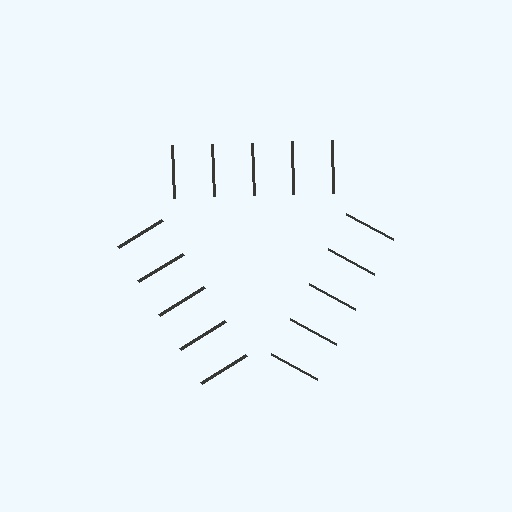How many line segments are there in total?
15 — 5 along each of the 3 edges.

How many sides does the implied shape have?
3 sides — the line-ends trace a triangle.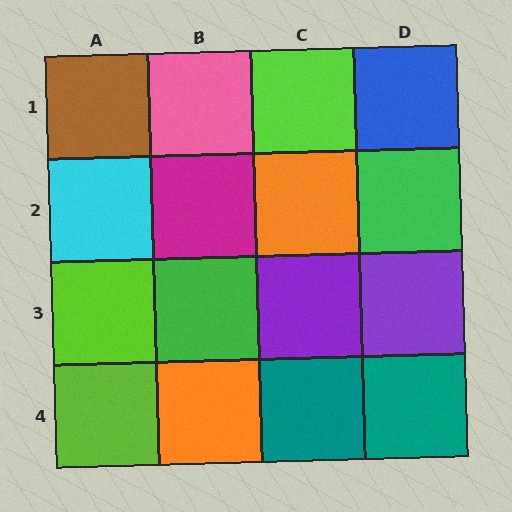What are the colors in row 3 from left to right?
Lime, green, purple, purple.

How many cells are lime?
3 cells are lime.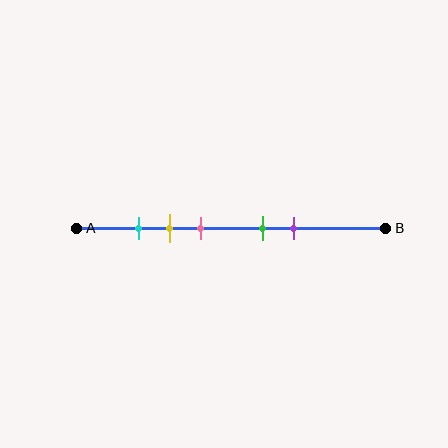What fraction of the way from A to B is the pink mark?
The pink mark is approximately 40% (0.4) of the way from A to B.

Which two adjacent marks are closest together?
The cyan and yellow marks are the closest adjacent pair.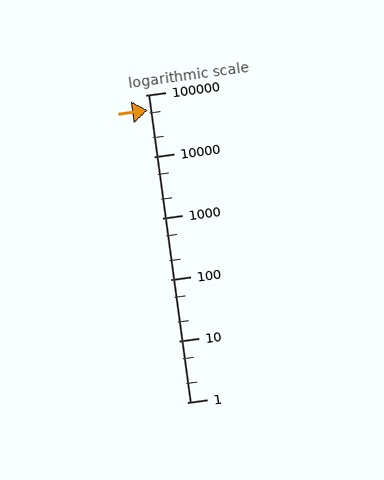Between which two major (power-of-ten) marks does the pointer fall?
The pointer is between 10000 and 100000.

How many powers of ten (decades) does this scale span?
The scale spans 5 decades, from 1 to 100000.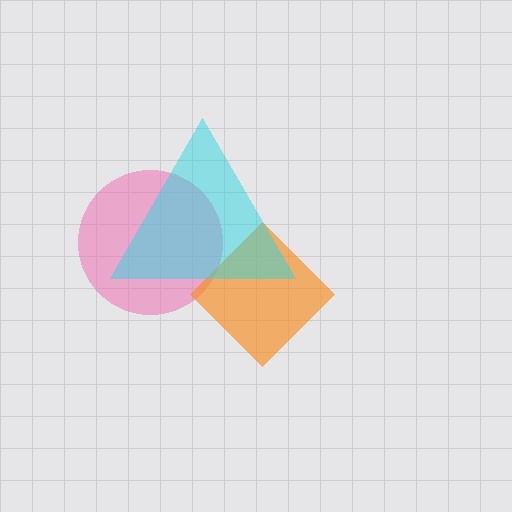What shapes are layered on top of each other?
The layered shapes are: a pink circle, an orange diamond, a cyan triangle.